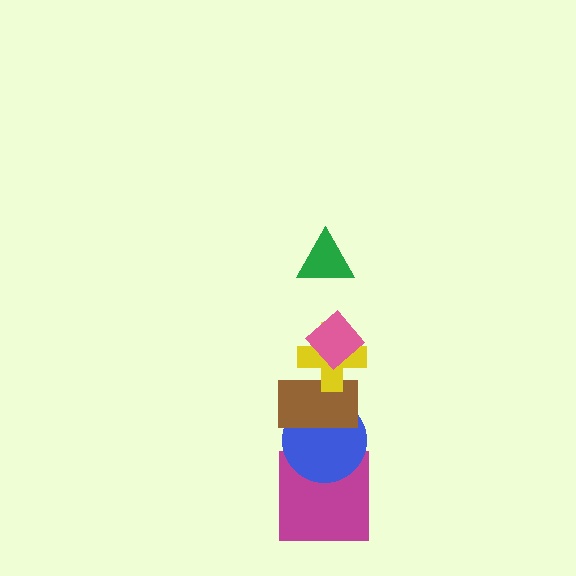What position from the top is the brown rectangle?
The brown rectangle is 4th from the top.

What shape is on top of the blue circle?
The brown rectangle is on top of the blue circle.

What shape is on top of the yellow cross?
The pink diamond is on top of the yellow cross.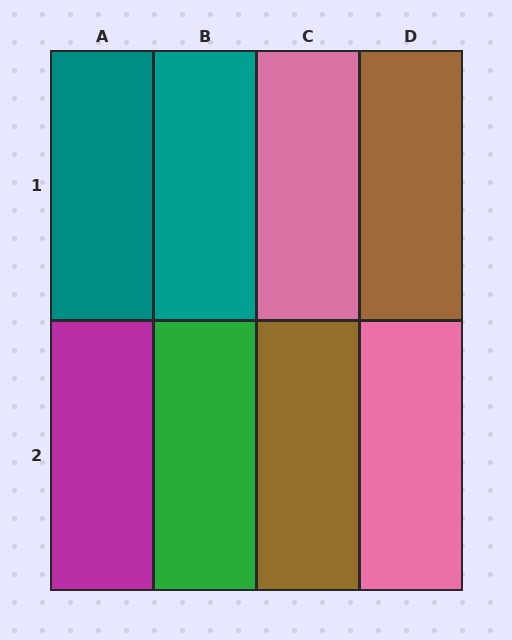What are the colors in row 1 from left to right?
Teal, teal, pink, brown.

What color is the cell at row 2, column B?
Green.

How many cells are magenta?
1 cell is magenta.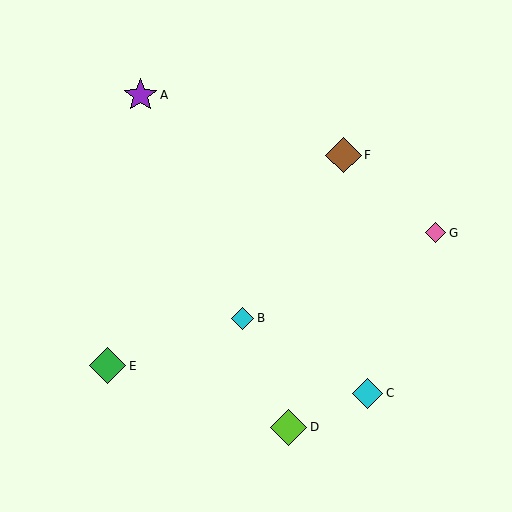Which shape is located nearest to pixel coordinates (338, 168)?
The brown diamond (labeled F) at (343, 155) is nearest to that location.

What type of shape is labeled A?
Shape A is a purple star.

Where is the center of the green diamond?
The center of the green diamond is at (108, 366).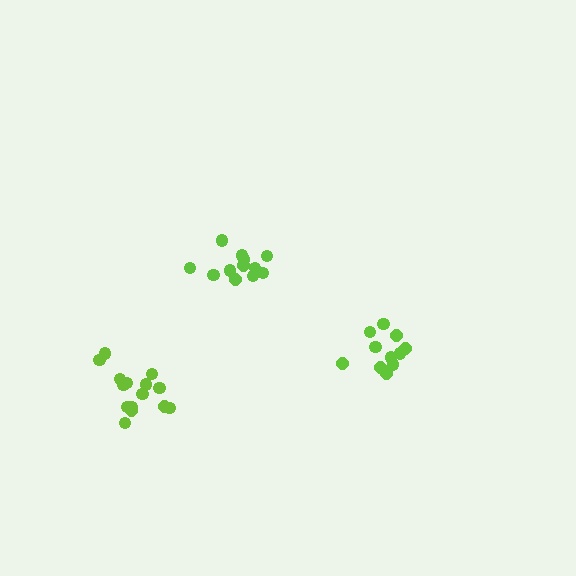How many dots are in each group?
Group 1: 15 dots, Group 2: 11 dots, Group 3: 12 dots (38 total).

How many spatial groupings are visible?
There are 3 spatial groupings.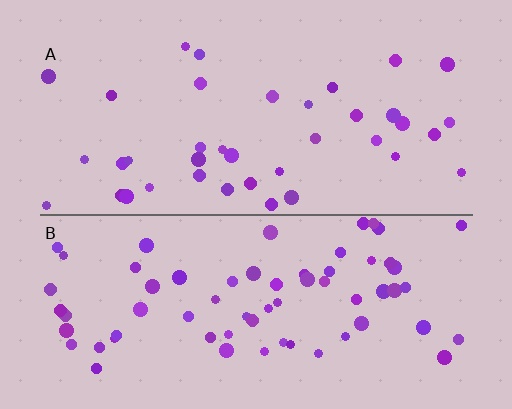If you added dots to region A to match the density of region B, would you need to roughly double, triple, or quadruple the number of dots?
Approximately double.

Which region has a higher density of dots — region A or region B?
B (the bottom).